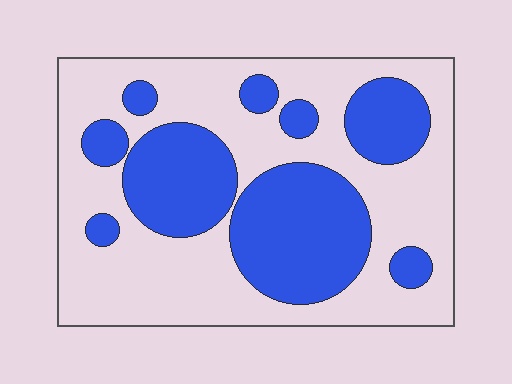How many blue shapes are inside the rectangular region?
9.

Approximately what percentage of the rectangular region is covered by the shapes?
Approximately 40%.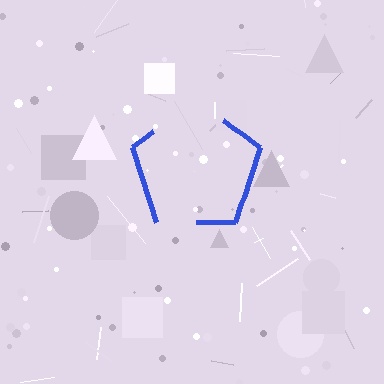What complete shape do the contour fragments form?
The contour fragments form a pentagon.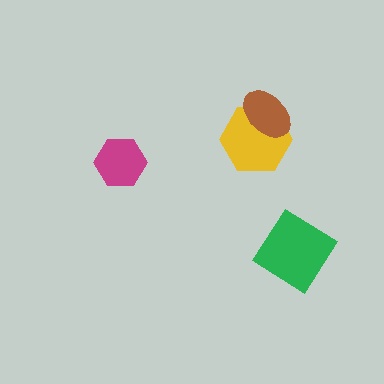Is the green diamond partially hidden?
No, no other shape covers it.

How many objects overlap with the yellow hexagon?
1 object overlaps with the yellow hexagon.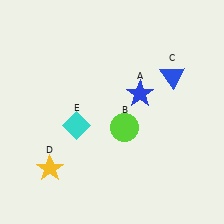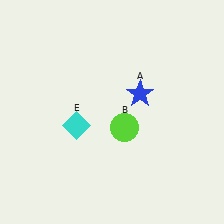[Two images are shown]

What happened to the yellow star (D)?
The yellow star (D) was removed in Image 2. It was in the bottom-left area of Image 1.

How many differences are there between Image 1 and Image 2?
There are 2 differences between the two images.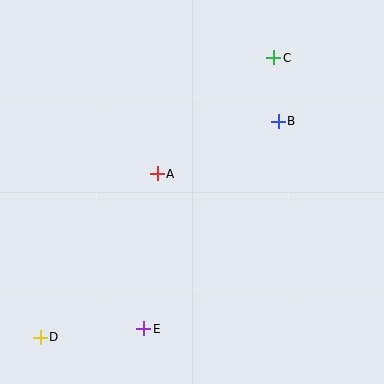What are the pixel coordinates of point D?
Point D is at (40, 337).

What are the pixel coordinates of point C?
Point C is at (274, 58).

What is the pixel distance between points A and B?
The distance between A and B is 132 pixels.